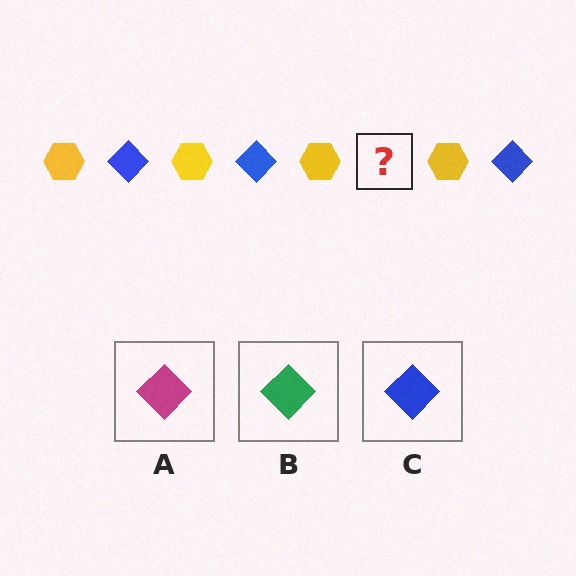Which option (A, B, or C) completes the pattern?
C.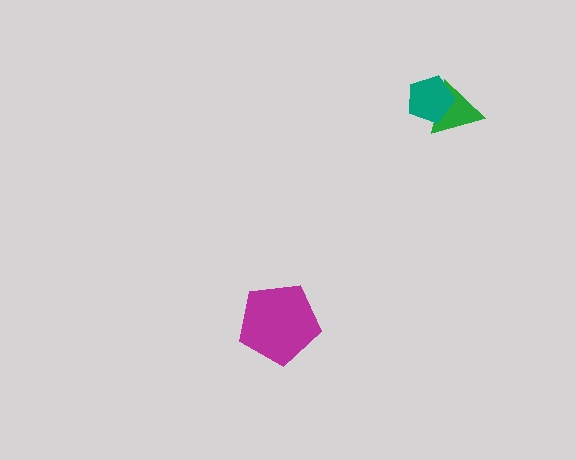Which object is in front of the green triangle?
The teal pentagon is in front of the green triangle.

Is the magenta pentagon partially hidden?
No, no other shape covers it.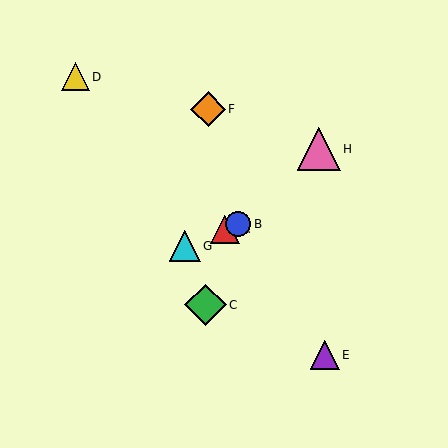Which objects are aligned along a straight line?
Objects A, B, G are aligned along a straight line.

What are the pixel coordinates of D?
Object D is at (75, 77).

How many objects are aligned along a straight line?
3 objects (A, B, G) are aligned along a straight line.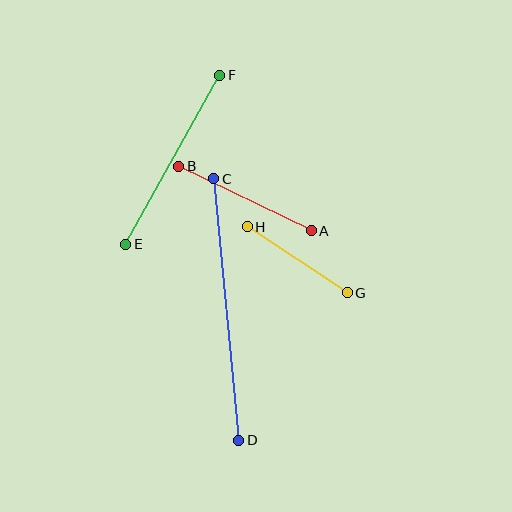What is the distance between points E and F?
The distance is approximately 193 pixels.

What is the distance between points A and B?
The distance is approximately 147 pixels.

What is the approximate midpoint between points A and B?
The midpoint is at approximately (245, 198) pixels.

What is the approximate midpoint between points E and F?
The midpoint is at approximately (173, 160) pixels.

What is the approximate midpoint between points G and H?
The midpoint is at approximately (297, 260) pixels.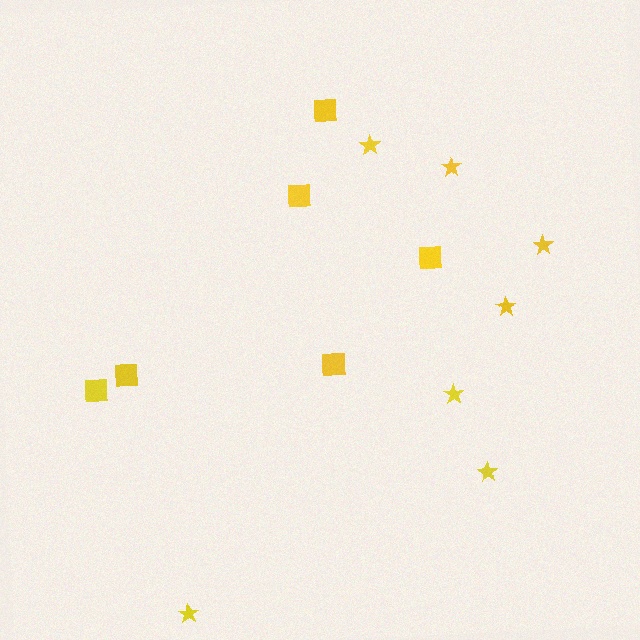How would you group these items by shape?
There are 2 groups: one group of squares (6) and one group of stars (7).